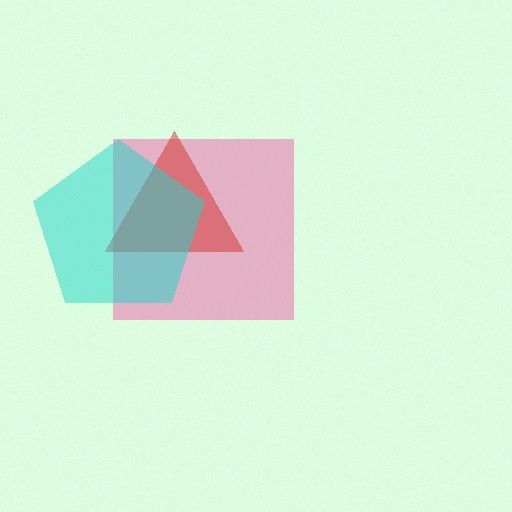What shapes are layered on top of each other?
The layered shapes are: a pink square, a red triangle, a cyan pentagon.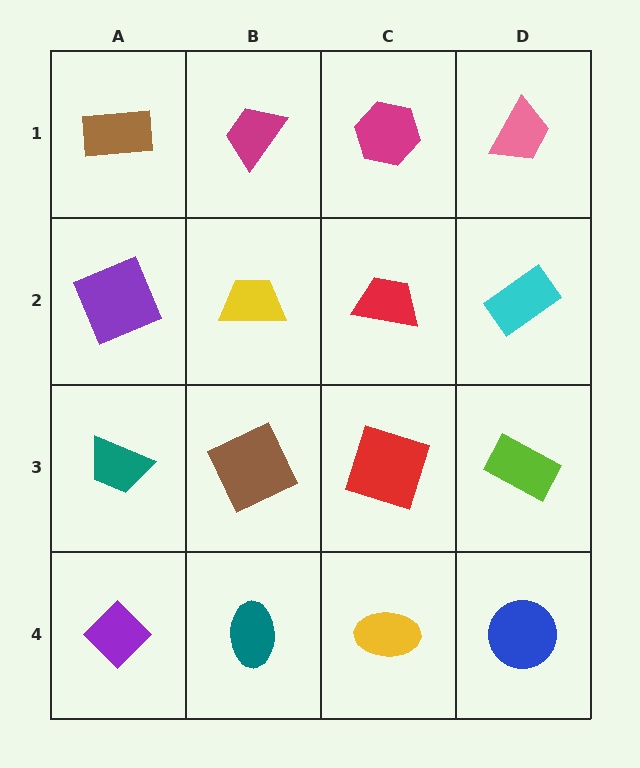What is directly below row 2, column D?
A lime rectangle.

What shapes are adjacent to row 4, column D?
A lime rectangle (row 3, column D), a yellow ellipse (row 4, column C).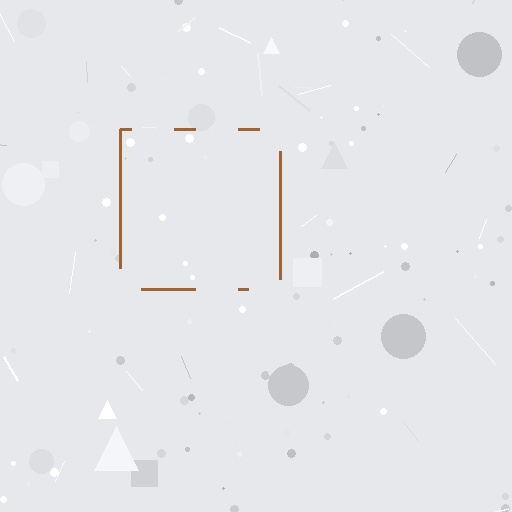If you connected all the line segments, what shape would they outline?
They would outline a square.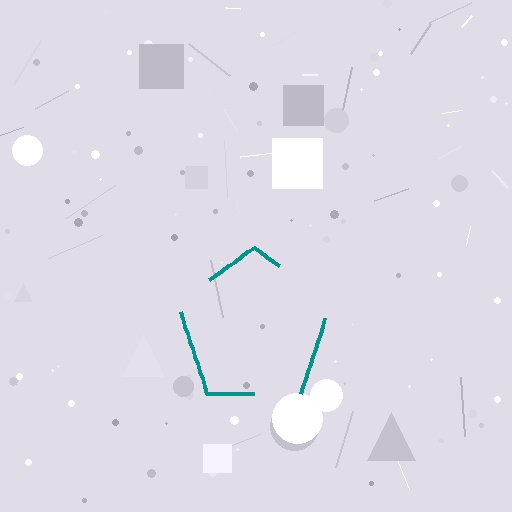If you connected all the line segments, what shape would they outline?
They would outline a pentagon.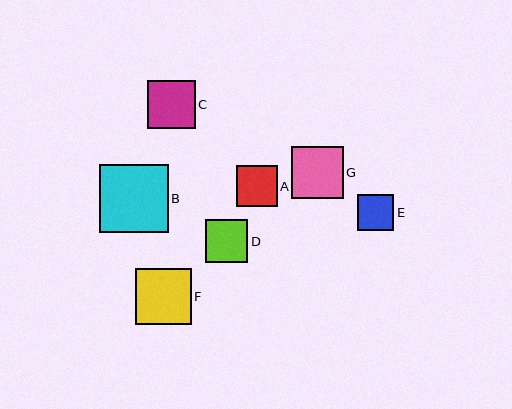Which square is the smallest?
Square E is the smallest with a size of approximately 36 pixels.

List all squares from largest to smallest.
From largest to smallest: B, F, G, C, D, A, E.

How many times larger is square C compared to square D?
Square C is approximately 1.1 times the size of square D.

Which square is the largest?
Square B is the largest with a size of approximately 68 pixels.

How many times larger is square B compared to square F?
Square B is approximately 1.2 times the size of square F.